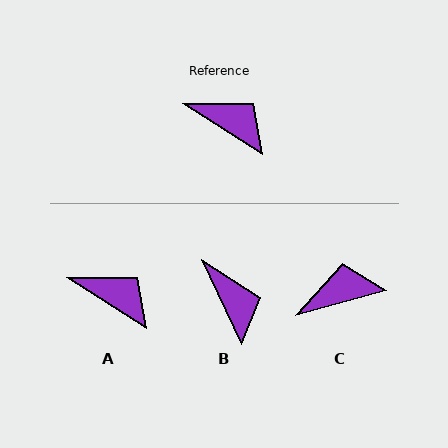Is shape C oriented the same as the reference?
No, it is off by about 48 degrees.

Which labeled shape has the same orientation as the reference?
A.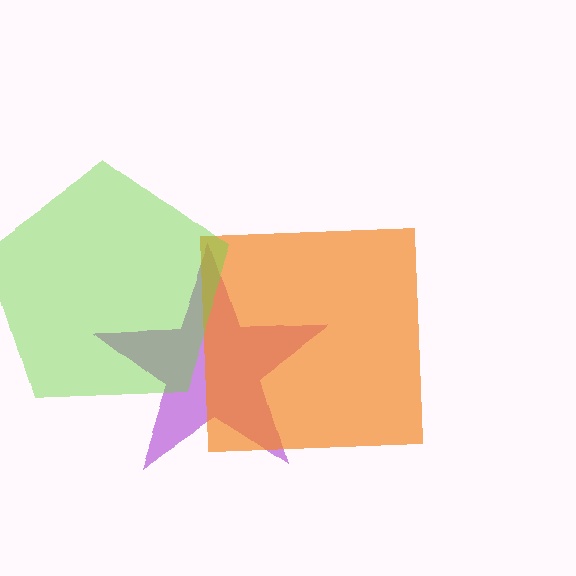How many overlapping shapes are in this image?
There are 3 overlapping shapes in the image.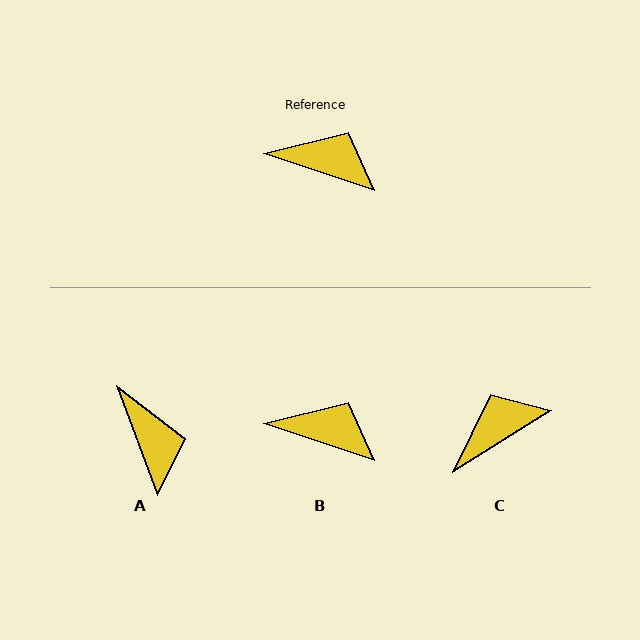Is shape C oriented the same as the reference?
No, it is off by about 51 degrees.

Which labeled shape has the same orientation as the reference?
B.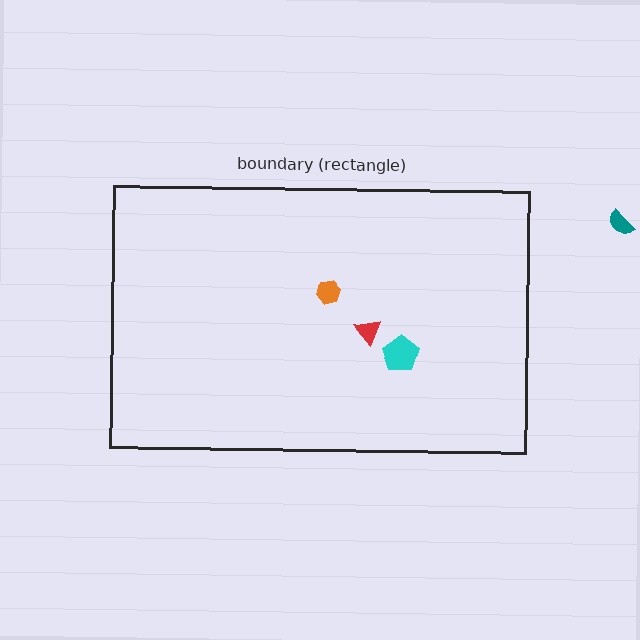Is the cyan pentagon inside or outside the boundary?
Inside.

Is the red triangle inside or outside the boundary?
Inside.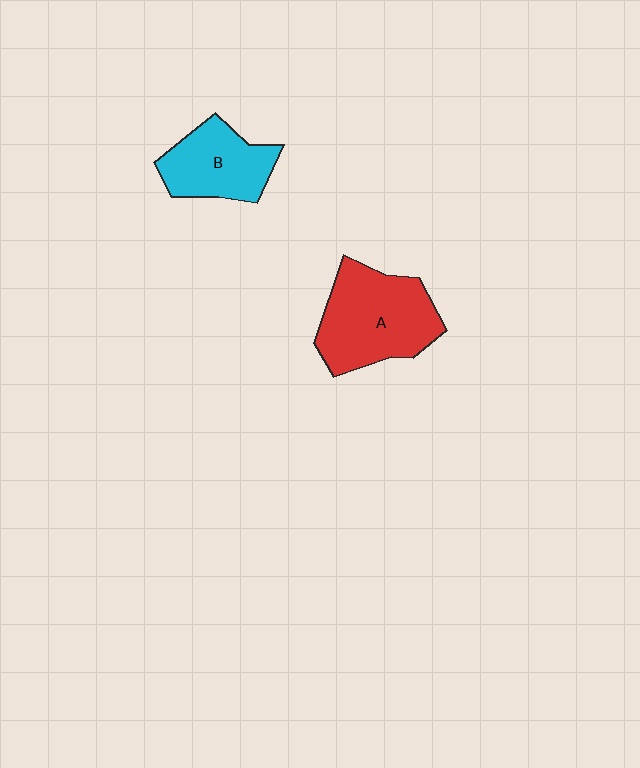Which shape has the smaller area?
Shape B (cyan).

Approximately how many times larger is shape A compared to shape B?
Approximately 1.4 times.